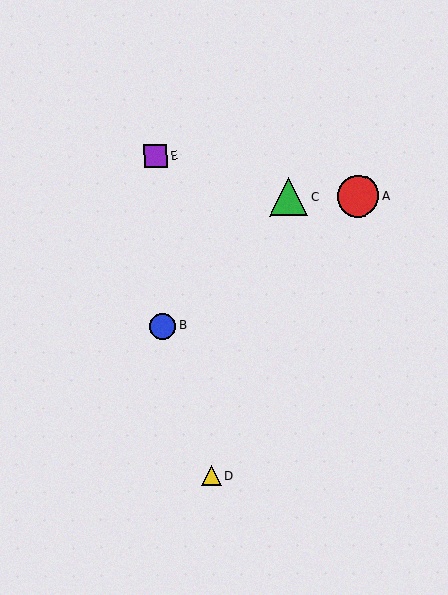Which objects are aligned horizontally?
Objects A, C are aligned horizontally.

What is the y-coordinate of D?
Object D is at y≈476.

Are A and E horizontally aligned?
No, A is at y≈196 and E is at y≈156.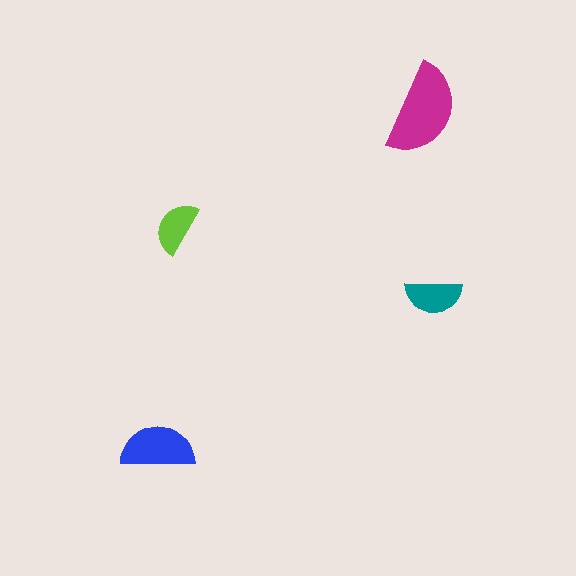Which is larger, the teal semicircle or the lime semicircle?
The teal one.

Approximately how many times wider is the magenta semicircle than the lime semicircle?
About 1.5 times wider.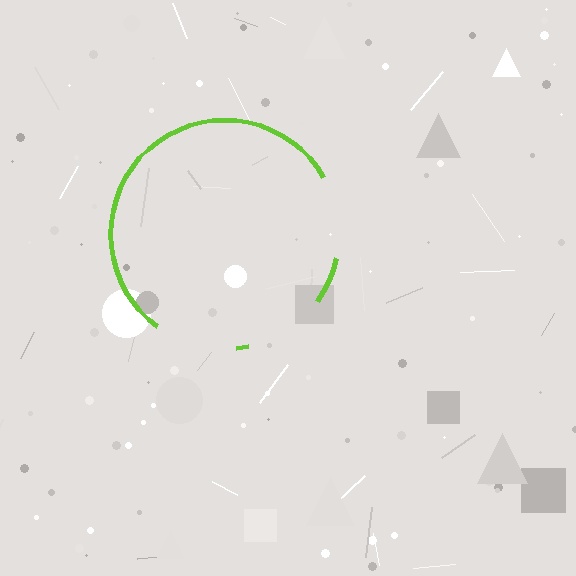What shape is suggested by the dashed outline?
The dashed outline suggests a circle.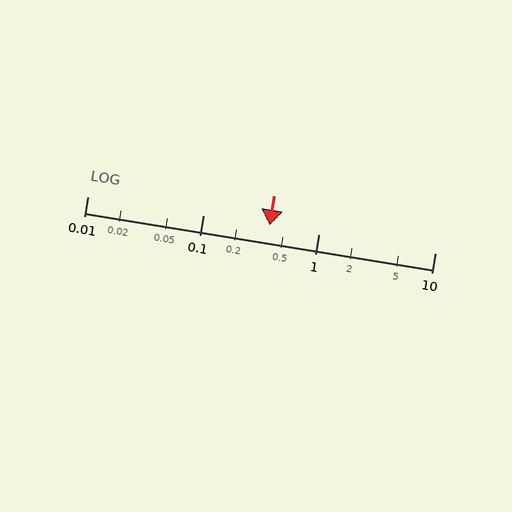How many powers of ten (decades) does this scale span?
The scale spans 3 decades, from 0.01 to 10.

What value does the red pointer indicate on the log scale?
The pointer indicates approximately 0.37.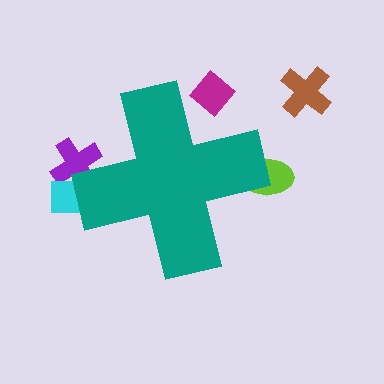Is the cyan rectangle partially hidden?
Yes, the cyan rectangle is partially hidden behind the teal cross.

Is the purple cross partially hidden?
Yes, the purple cross is partially hidden behind the teal cross.